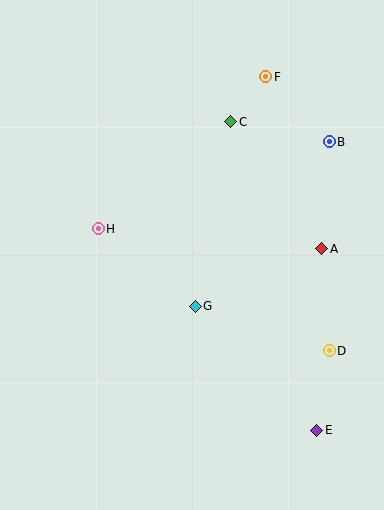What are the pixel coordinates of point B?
Point B is at (329, 142).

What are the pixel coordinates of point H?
Point H is at (98, 229).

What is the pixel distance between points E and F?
The distance between E and F is 357 pixels.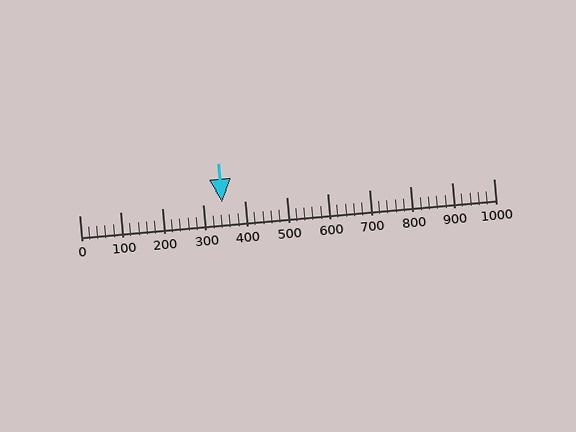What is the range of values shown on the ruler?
The ruler shows values from 0 to 1000.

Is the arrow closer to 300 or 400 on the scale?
The arrow is closer to 300.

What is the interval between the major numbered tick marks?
The major tick marks are spaced 100 units apart.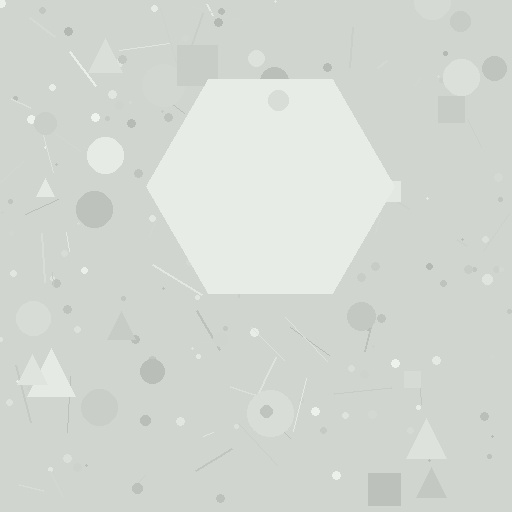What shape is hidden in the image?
A hexagon is hidden in the image.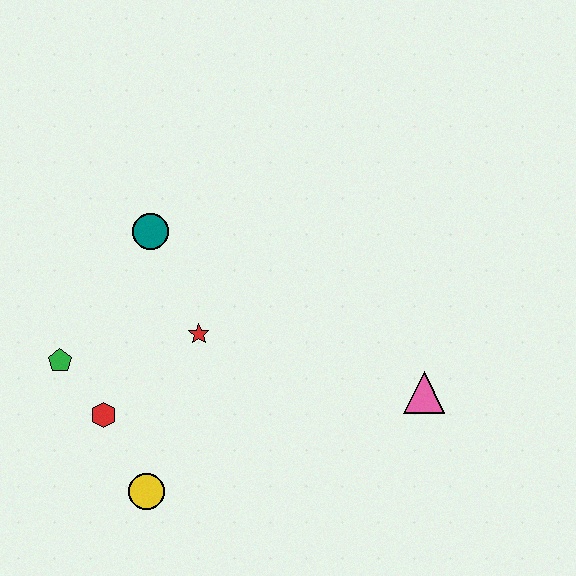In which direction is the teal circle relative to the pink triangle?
The teal circle is to the left of the pink triangle.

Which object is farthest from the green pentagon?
The pink triangle is farthest from the green pentagon.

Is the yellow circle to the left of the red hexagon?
No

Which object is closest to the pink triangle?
The red star is closest to the pink triangle.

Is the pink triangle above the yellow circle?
Yes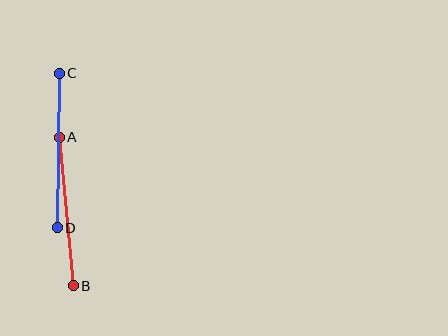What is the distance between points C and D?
The distance is approximately 155 pixels.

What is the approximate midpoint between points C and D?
The midpoint is at approximately (58, 150) pixels.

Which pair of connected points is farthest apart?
Points C and D are farthest apart.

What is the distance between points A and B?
The distance is approximately 149 pixels.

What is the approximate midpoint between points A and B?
The midpoint is at approximately (66, 212) pixels.